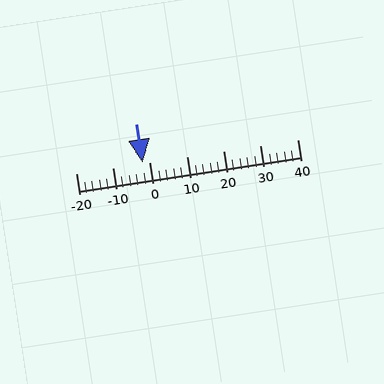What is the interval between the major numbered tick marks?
The major tick marks are spaced 10 units apart.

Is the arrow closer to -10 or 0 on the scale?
The arrow is closer to 0.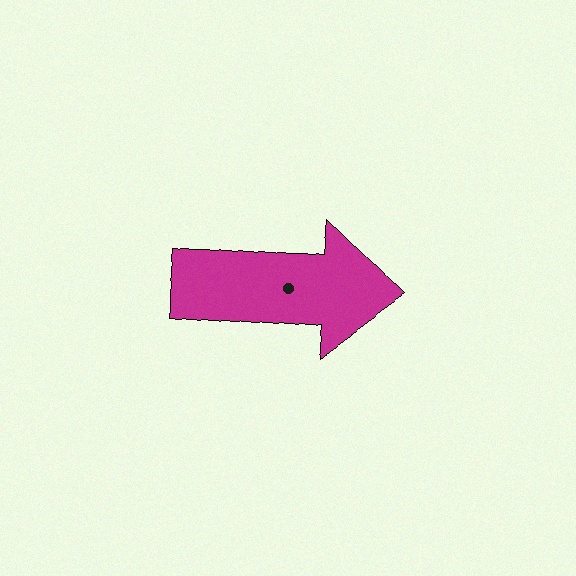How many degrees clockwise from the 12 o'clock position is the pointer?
Approximately 95 degrees.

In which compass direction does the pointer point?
East.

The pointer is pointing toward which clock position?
Roughly 3 o'clock.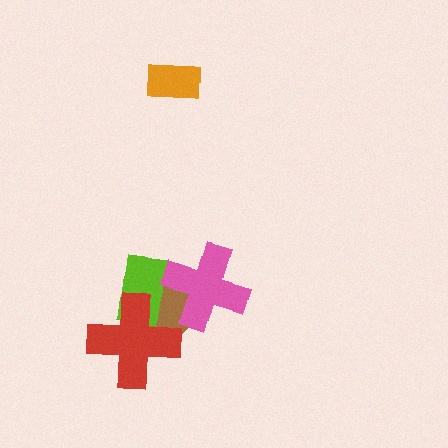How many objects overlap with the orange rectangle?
0 objects overlap with the orange rectangle.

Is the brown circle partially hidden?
Yes, it is partially covered by another shape.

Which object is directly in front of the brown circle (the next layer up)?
The lime rectangle is directly in front of the brown circle.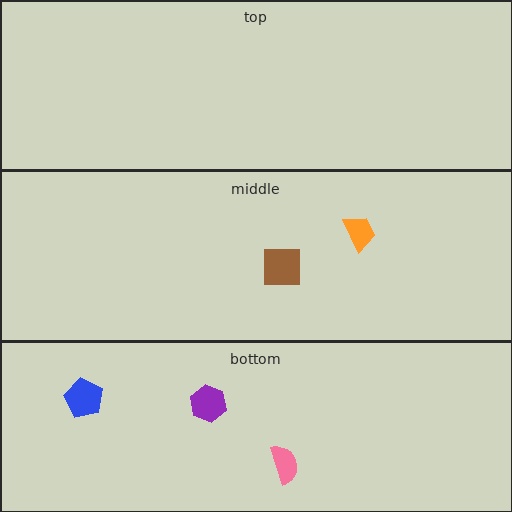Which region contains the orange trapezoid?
The middle region.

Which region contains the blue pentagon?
The bottom region.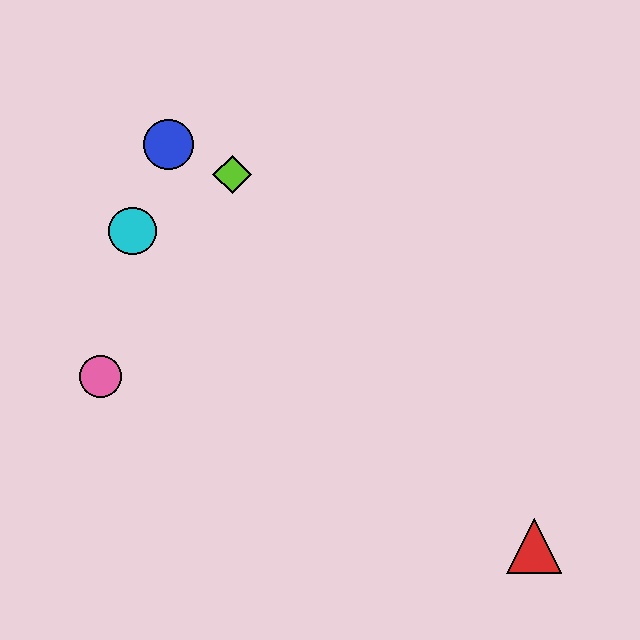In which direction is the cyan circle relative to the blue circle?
The cyan circle is below the blue circle.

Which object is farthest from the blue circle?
The red triangle is farthest from the blue circle.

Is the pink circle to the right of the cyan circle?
No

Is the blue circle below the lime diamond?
No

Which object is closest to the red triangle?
The pink circle is closest to the red triangle.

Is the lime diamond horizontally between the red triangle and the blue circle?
Yes